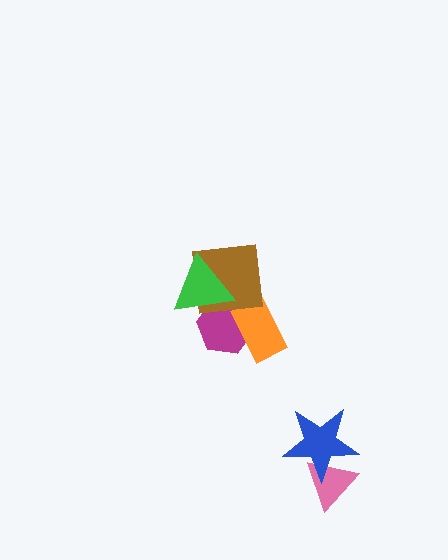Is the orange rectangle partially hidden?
Yes, it is partially covered by another shape.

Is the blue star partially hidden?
No, no other shape covers it.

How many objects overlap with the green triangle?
2 objects overlap with the green triangle.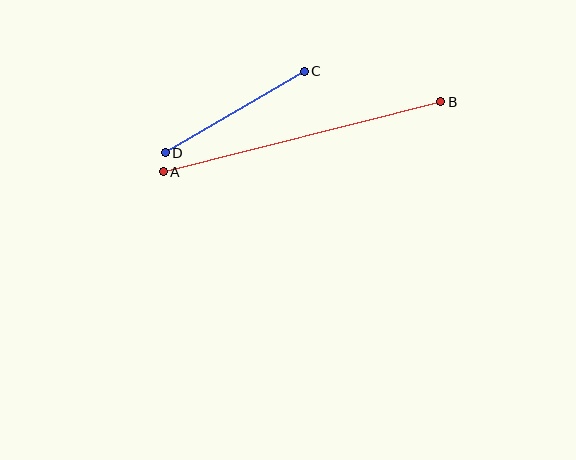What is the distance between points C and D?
The distance is approximately 161 pixels.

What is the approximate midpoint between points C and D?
The midpoint is at approximately (235, 112) pixels.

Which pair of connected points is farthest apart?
Points A and B are farthest apart.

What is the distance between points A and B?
The distance is approximately 286 pixels.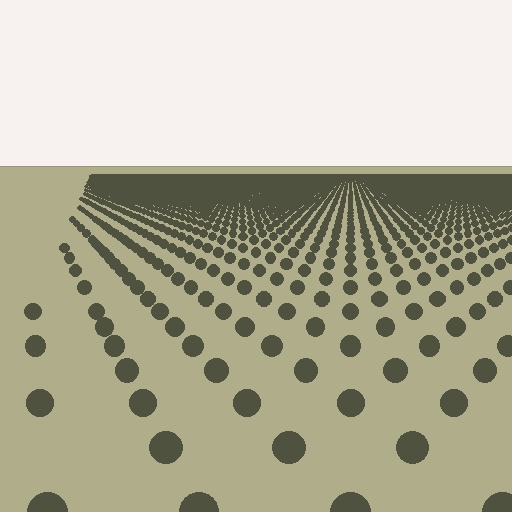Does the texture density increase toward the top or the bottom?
Density increases toward the top.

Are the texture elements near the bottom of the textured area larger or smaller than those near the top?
Larger. Near the bottom, elements are closer to the viewer and appear at a bigger on-screen size.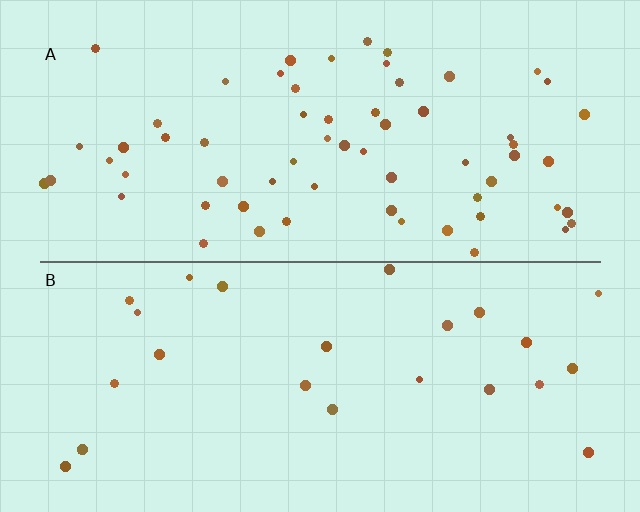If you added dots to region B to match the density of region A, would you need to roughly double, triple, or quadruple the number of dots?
Approximately triple.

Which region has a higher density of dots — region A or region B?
A (the top).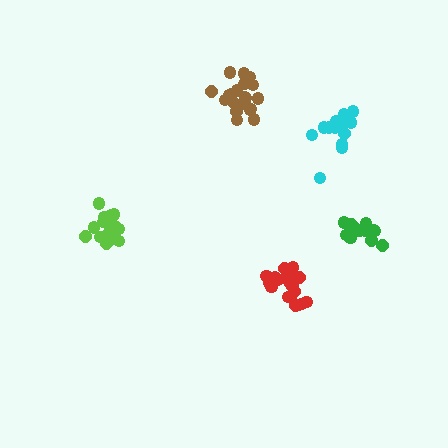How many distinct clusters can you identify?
There are 5 distinct clusters.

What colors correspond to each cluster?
The clusters are colored: cyan, lime, red, green, brown.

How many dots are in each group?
Group 1: 16 dots, Group 2: 17 dots, Group 3: 19 dots, Group 4: 16 dots, Group 5: 20 dots (88 total).